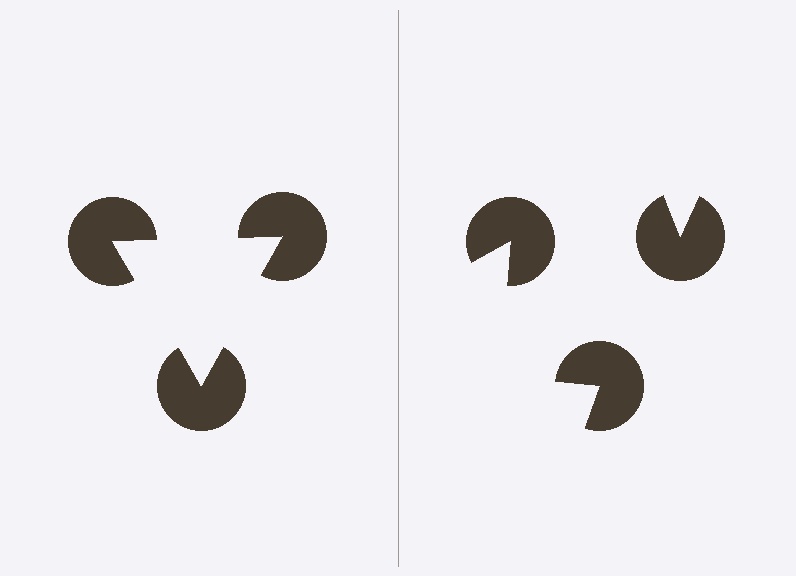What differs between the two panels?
The pac-man discs are positioned identically on both sides; only the wedge orientations differ. On the left they align to a triangle; on the right they are misaligned.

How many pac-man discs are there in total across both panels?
6 — 3 on each side.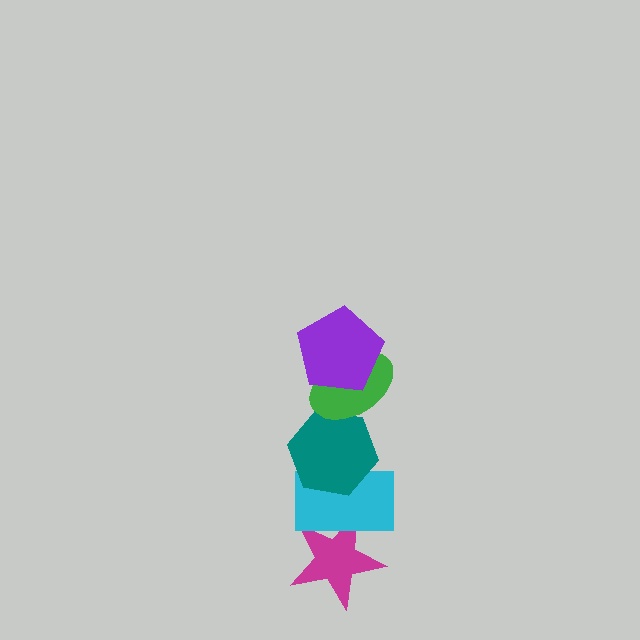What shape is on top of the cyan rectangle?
The teal hexagon is on top of the cyan rectangle.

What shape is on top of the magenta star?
The cyan rectangle is on top of the magenta star.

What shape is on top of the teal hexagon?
The green ellipse is on top of the teal hexagon.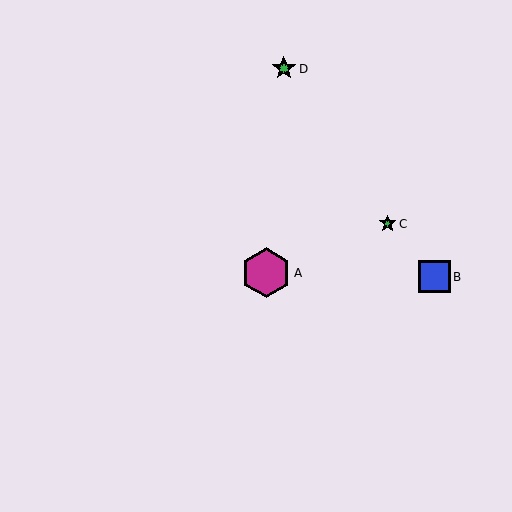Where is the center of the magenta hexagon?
The center of the magenta hexagon is at (266, 273).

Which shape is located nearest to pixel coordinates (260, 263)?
The magenta hexagon (labeled A) at (266, 273) is nearest to that location.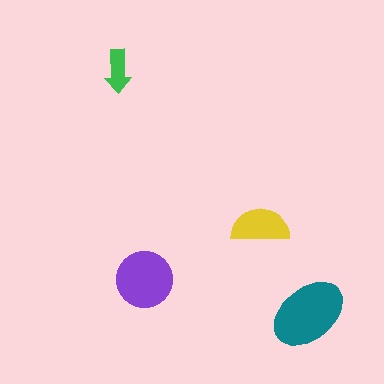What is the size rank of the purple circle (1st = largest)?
2nd.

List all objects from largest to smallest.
The teal ellipse, the purple circle, the yellow semicircle, the green arrow.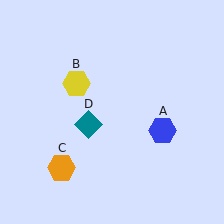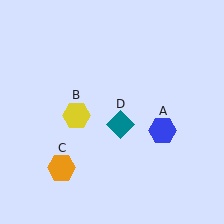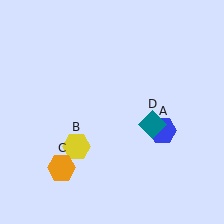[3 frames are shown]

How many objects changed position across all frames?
2 objects changed position: yellow hexagon (object B), teal diamond (object D).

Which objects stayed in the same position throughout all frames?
Blue hexagon (object A) and orange hexagon (object C) remained stationary.